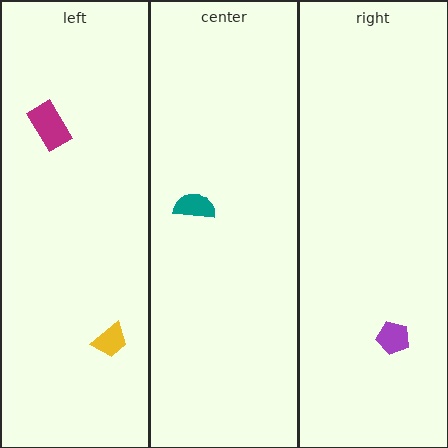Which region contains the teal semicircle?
The center region.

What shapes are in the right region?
The purple pentagon.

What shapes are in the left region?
The yellow trapezoid, the magenta rectangle.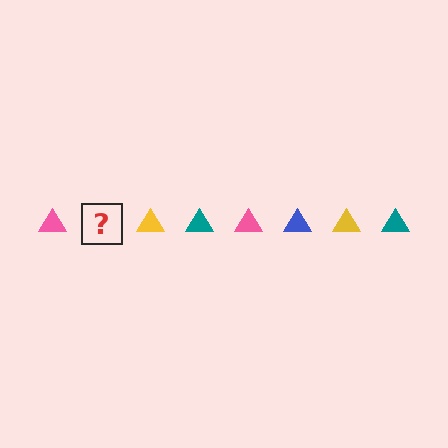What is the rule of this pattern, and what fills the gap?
The rule is that the pattern cycles through pink, blue, yellow, teal triangles. The gap should be filled with a blue triangle.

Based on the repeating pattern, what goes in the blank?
The blank should be a blue triangle.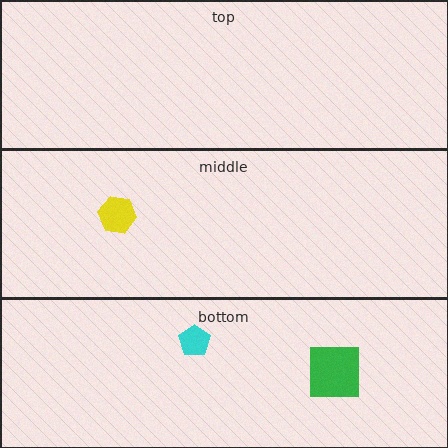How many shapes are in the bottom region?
2.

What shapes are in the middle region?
The yellow hexagon.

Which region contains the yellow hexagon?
The middle region.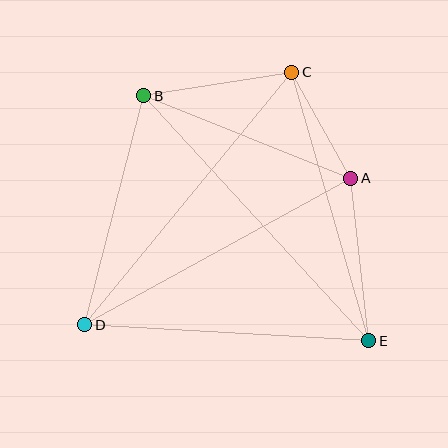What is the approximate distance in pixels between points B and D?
The distance between B and D is approximately 237 pixels.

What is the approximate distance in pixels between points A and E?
The distance between A and E is approximately 164 pixels.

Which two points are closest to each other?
Points A and C are closest to each other.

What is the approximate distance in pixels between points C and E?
The distance between C and E is approximately 280 pixels.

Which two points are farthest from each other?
Points B and E are farthest from each other.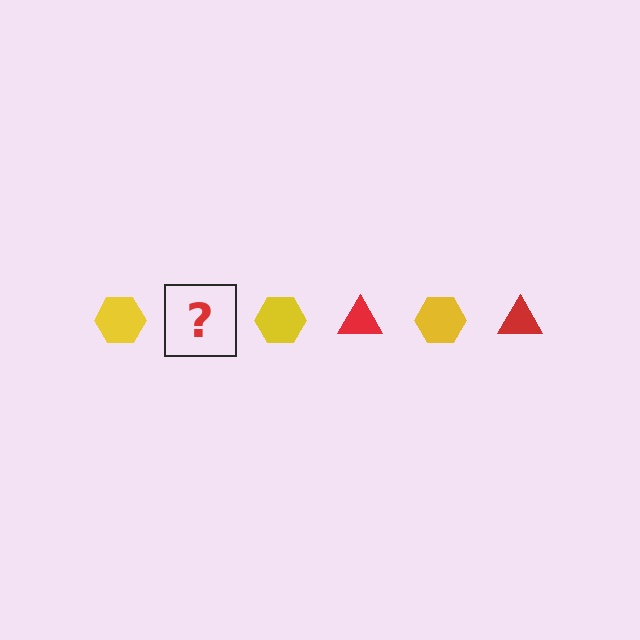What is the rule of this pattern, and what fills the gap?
The rule is that the pattern alternates between yellow hexagon and red triangle. The gap should be filled with a red triangle.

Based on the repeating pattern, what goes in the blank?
The blank should be a red triangle.